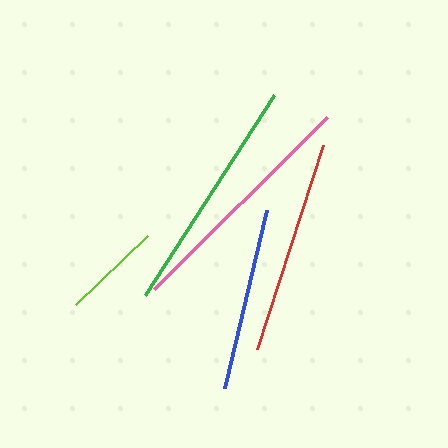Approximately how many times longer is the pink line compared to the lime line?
The pink line is approximately 2.5 times the length of the lime line.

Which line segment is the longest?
The pink line is the longest at approximately 244 pixels.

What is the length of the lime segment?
The lime segment is approximately 100 pixels long.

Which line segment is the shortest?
The lime line is the shortest at approximately 100 pixels.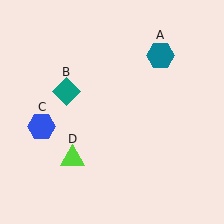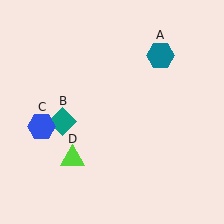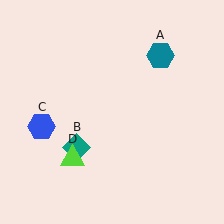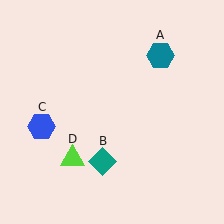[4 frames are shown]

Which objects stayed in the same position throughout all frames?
Teal hexagon (object A) and blue hexagon (object C) and lime triangle (object D) remained stationary.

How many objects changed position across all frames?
1 object changed position: teal diamond (object B).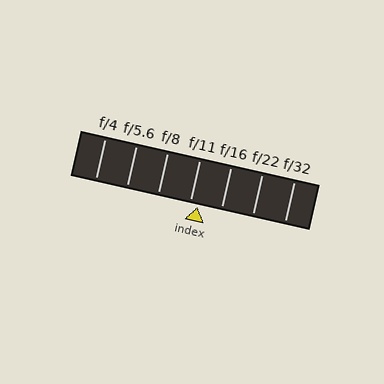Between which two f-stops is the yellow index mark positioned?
The index mark is between f/11 and f/16.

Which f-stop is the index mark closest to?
The index mark is closest to f/11.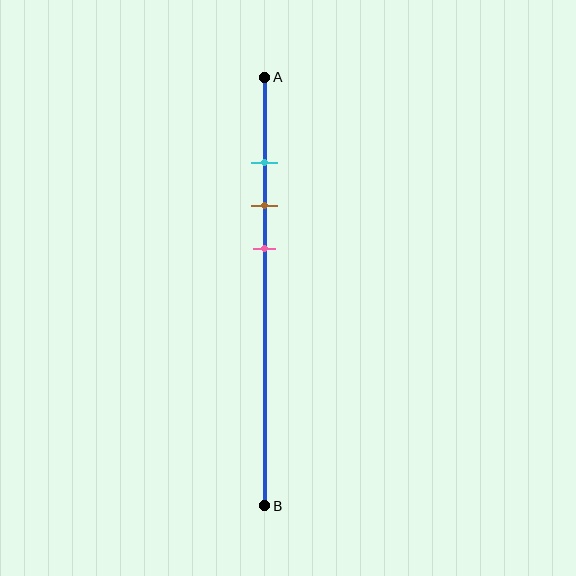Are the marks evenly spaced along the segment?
Yes, the marks are approximately evenly spaced.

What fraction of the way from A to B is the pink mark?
The pink mark is approximately 40% (0.4) of the way from A to B.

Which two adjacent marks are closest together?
The cyan and brown marks are the closest adjacent pair.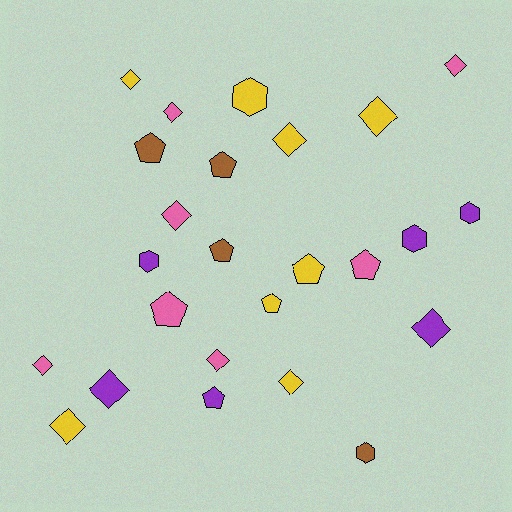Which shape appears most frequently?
Diamond, with 12 objects.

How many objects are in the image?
There are 25 objects.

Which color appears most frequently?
Yellow, with 8 objects.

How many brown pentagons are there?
There are 3 brown pentagons.